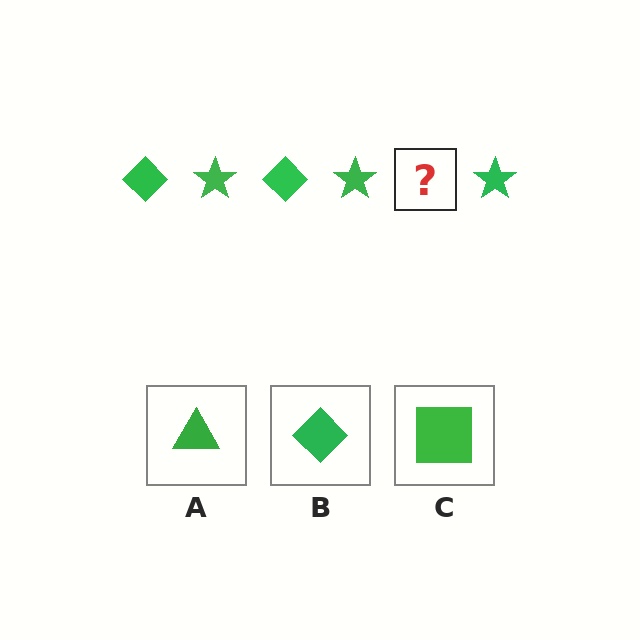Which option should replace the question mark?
Option B.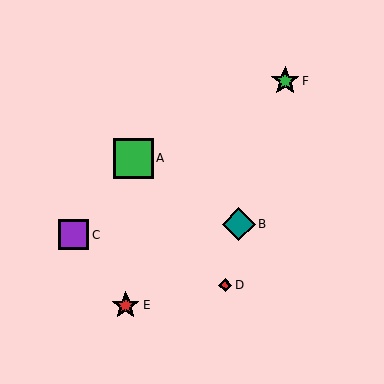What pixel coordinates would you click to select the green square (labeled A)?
Click at (133, 158) to select the green square A.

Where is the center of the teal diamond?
The center of the teal diamond is at (239, 224).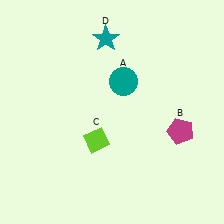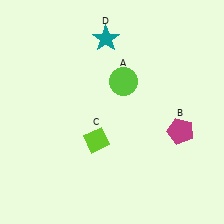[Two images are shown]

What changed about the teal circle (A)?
In Image 1, A is teal. In Image 2, it changed to lime.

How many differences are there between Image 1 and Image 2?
There is 1 difference between the two images.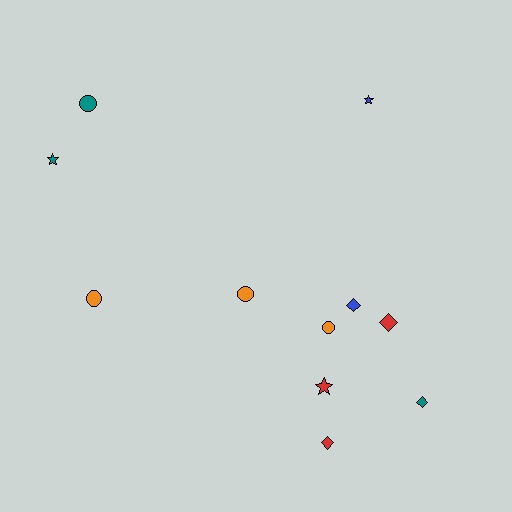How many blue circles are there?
There are no blue circles.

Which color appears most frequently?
Red, with 3 objects.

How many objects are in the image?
There are 11 objects.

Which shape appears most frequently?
Diamond, with 4 objects.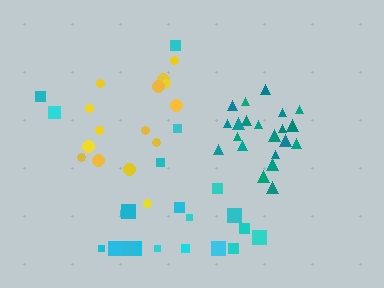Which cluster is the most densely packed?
Teal.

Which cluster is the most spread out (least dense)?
Cyan.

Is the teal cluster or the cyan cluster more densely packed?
Teal.